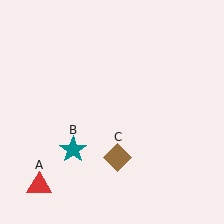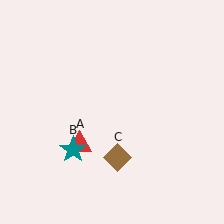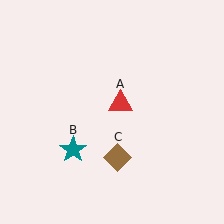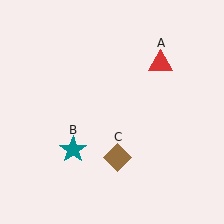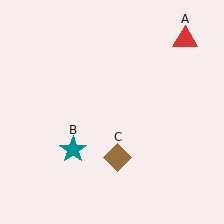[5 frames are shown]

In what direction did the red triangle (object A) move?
The red triangle (object A) moved up and to the right.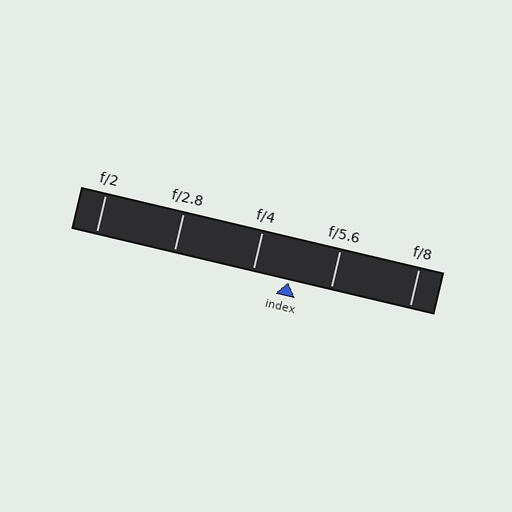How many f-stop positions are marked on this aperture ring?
There are 5 f-stop positions marked.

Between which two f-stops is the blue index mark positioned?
The index mark is between f/4 and f/5.6.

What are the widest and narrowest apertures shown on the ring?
The widest aperture shown is f/2 and the narrowest is f/8.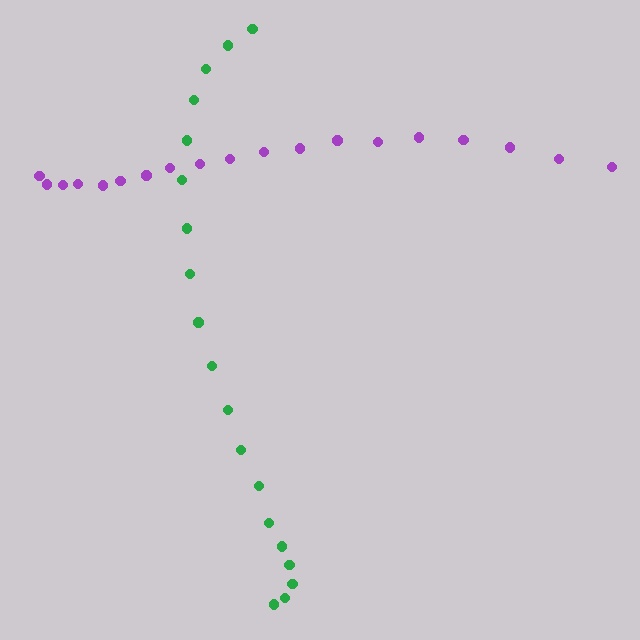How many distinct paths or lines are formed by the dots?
There are 2 distinct paths.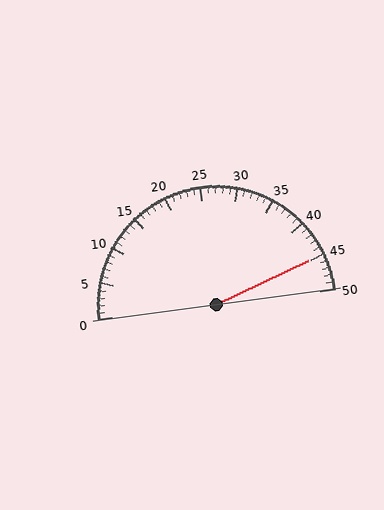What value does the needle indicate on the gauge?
The needle indicates approximately 45.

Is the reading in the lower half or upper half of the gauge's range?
The reading is in the upper half of the range (0 to 50).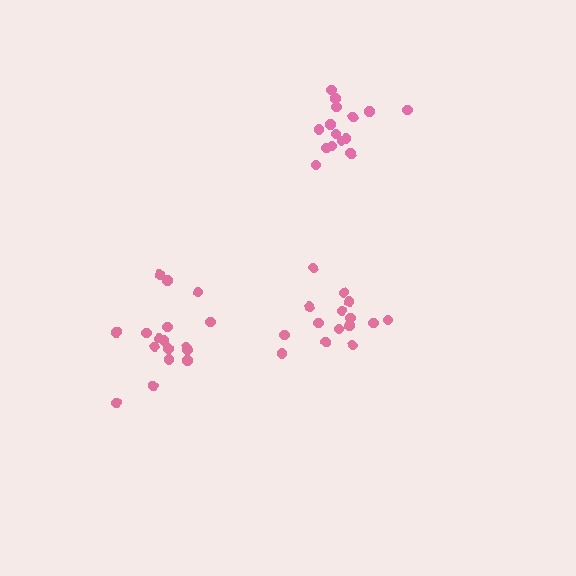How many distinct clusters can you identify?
There are 3 distinct clusters.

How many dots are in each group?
Group 1: 15 dots, Group 2: 17 dots, Group 3: 15 dots (47 total).